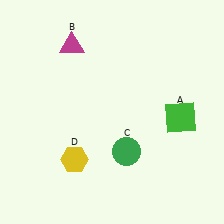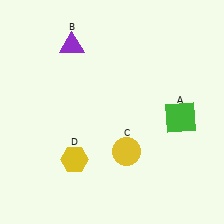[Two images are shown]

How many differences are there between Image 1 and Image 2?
There are 2 differences between the two images.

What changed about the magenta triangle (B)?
In Image 1, B is magenta. In Image 2, it changed to purple.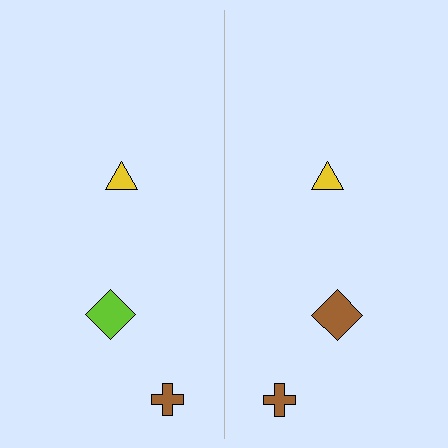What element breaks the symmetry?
The brown diamond on the right side breaks the symmetry — its mirror counterpart is lime.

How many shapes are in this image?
There are 6 shapes in this image.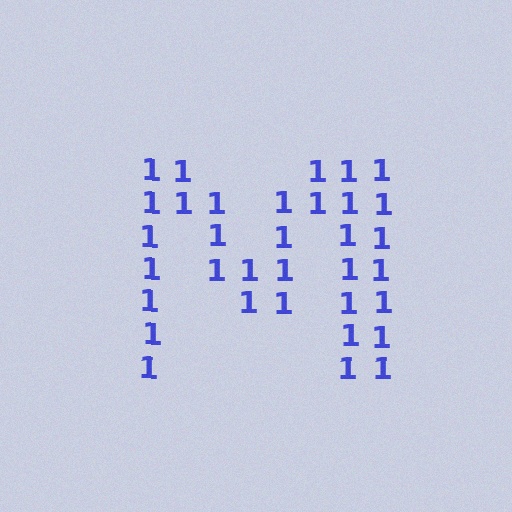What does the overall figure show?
The overall figure shows the letter M.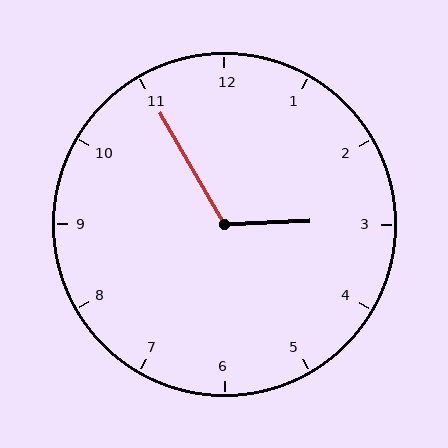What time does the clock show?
2:55.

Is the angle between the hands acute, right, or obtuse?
It is obtuse.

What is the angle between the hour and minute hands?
Approximately 118 degrees.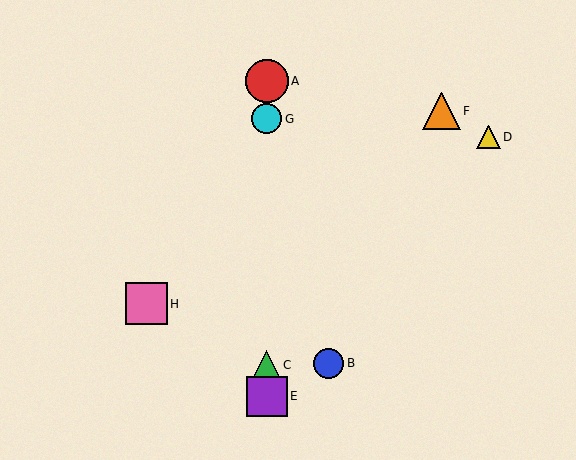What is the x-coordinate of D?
Object D is at x≈489.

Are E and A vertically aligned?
Yes, both are at x≈267.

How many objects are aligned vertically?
4 objects (A, C, E, G) are aligned vertically.